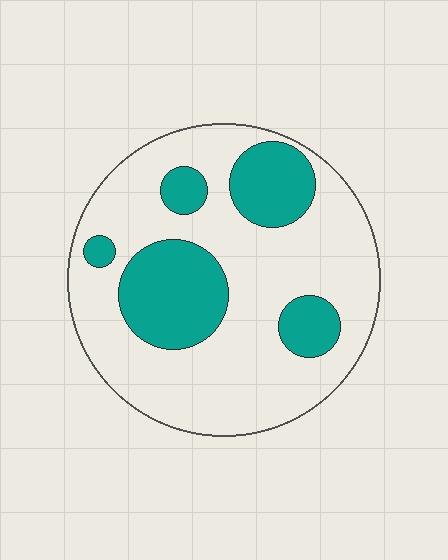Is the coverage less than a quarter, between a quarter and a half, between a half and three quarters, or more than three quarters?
Between a quarter and a half.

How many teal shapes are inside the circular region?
5.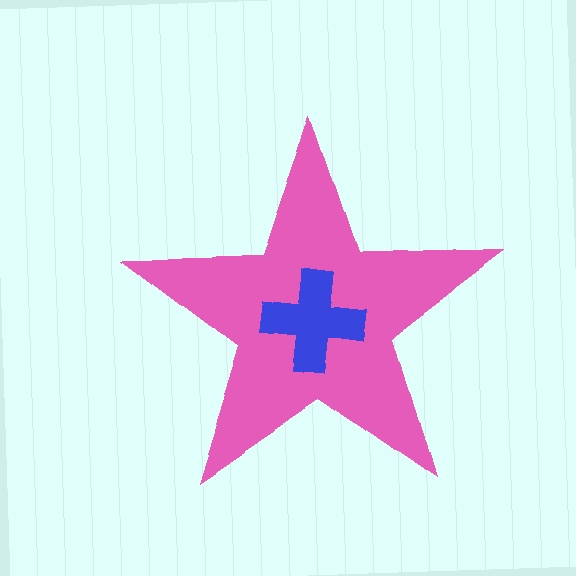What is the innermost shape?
The blue cross.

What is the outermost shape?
The pink star.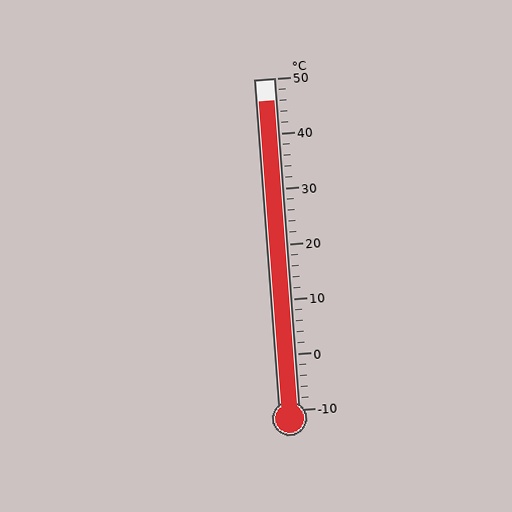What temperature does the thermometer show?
The thermometer shows approximately 46°C.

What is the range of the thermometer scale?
The thermometer scale ranges from -10°C to 50°C.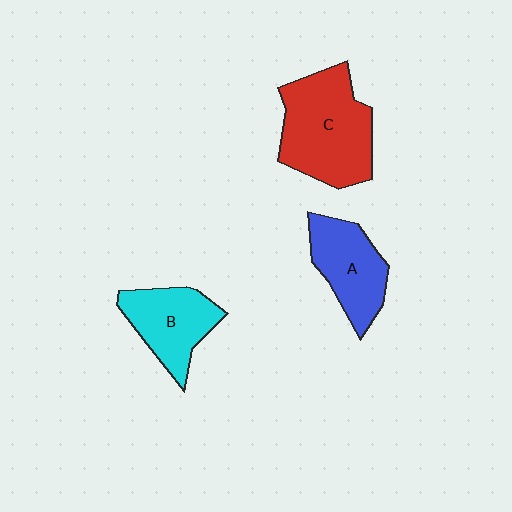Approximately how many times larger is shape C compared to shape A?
Approximately 1.5 times.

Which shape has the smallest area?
Shape B (cyan).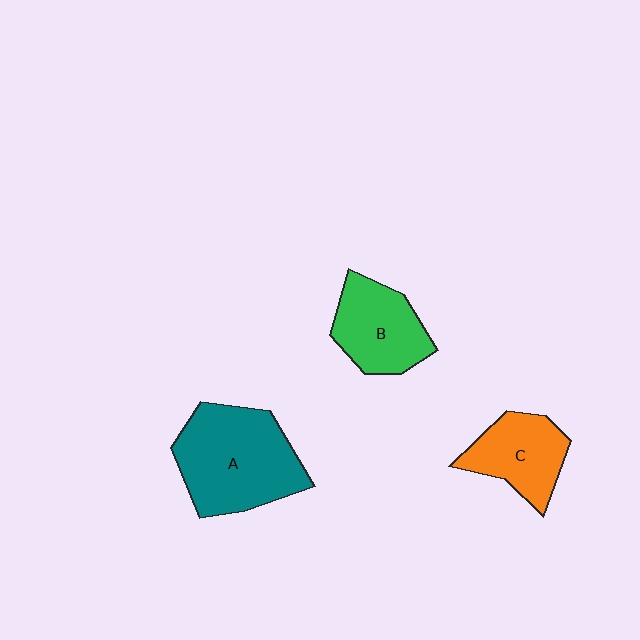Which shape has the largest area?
Shape A (teal).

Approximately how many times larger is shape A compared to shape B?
Approximately 1.6 times.